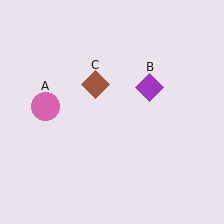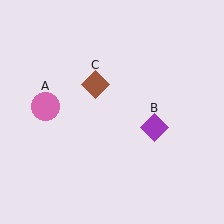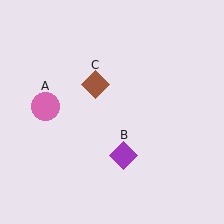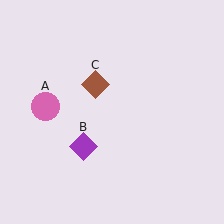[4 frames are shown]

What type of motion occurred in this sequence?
The purple diamond (object B) rotated clockwise around the center of the scene.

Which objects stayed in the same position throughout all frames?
Pink circle (object A) and brown diamond (object C) remained stationary.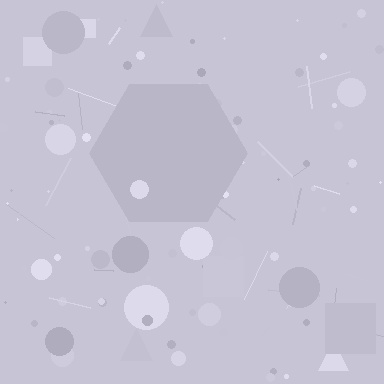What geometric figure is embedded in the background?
A hexagon is embedded in the background.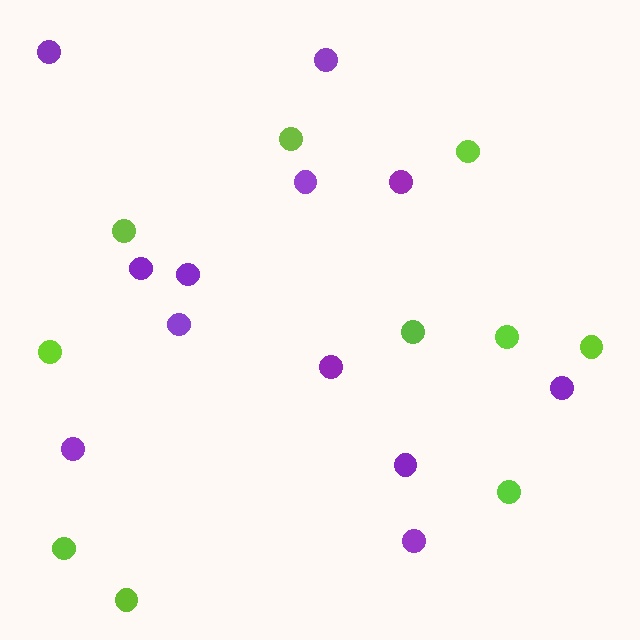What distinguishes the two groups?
There are 2 groups: one group of purple circles (12) and one group of lime circles (10).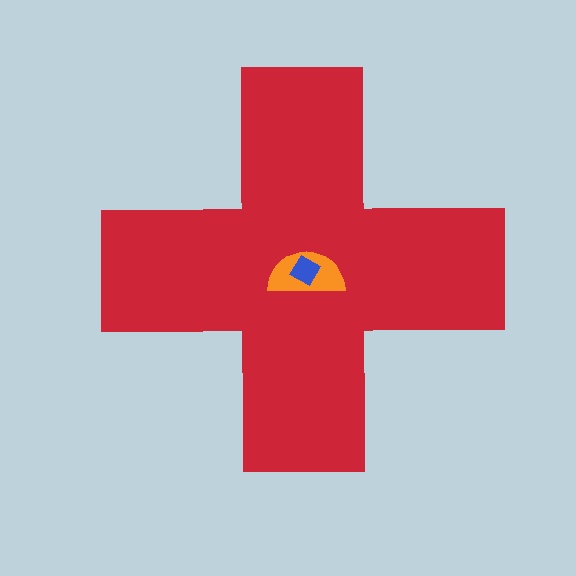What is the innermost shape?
The blue square.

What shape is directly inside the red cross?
The orange semicircle.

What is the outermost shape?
The red cross.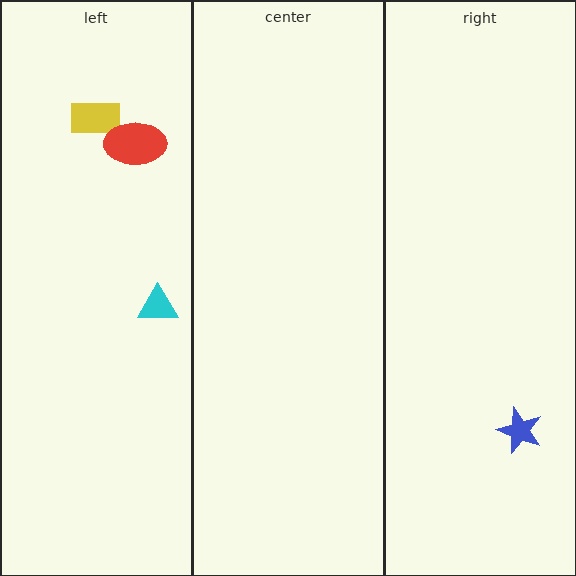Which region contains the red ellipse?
The left region.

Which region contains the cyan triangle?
The left region.